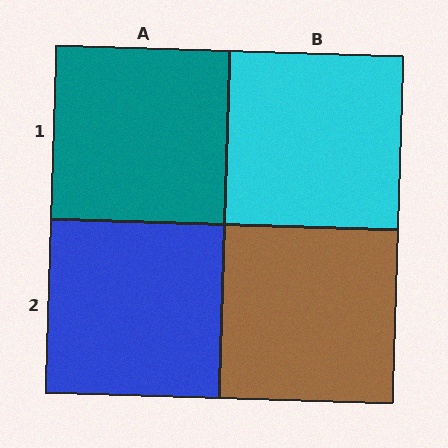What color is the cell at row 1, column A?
Teal.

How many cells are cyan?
1 cell is cyan.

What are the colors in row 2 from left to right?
Blue, brown.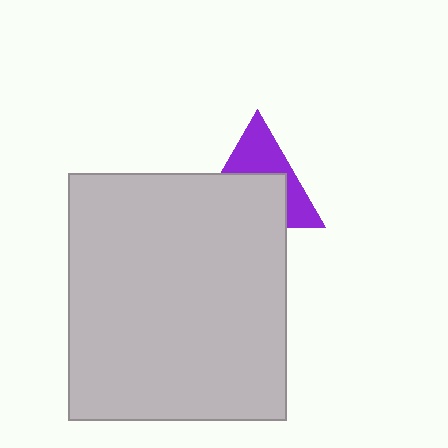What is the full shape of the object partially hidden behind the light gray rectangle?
The partially hidden object is a purple triangle.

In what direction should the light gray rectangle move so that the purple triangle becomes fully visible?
The light gray rectangle should move down. That is the shortest direction to clear the overlap and leave the purple triangle fully visible.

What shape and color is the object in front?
The object in front is a light gray rectangle.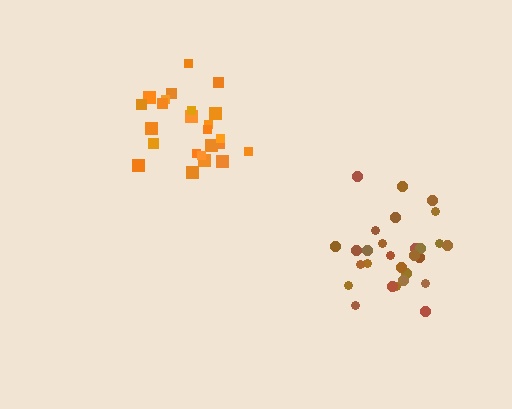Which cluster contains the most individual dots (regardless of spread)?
Brown (28).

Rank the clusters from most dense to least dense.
brown, orange.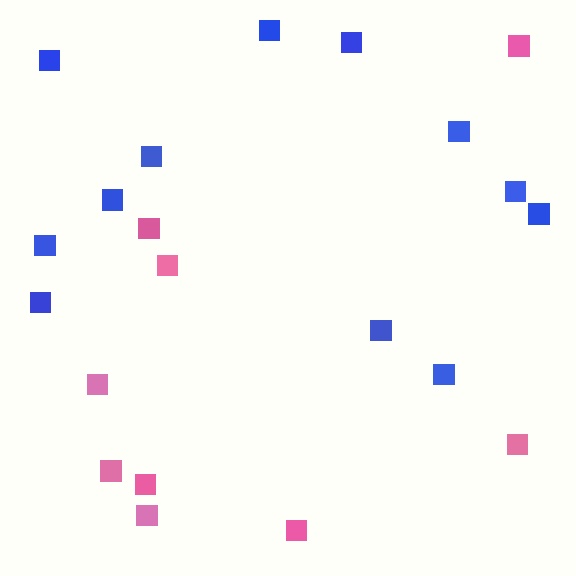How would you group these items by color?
There are 2 groups: one group of pink squares (9) and one group of blue squares (12).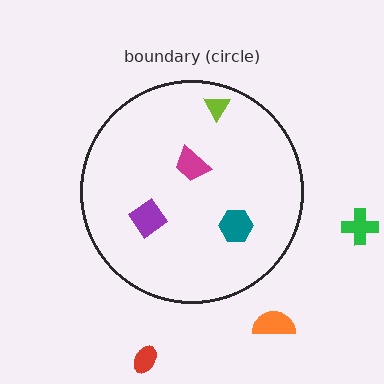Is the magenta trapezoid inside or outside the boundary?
Inside.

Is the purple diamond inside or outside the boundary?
Inside.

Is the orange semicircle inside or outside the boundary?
Outside.